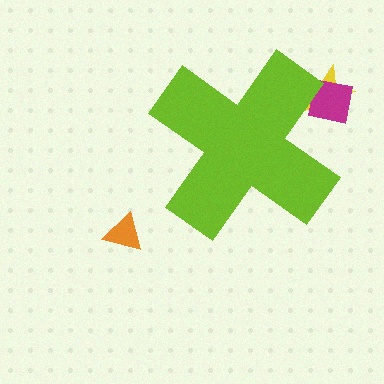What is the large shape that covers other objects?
A lime cross.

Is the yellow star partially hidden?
Yes, the yellow star is partially hidden behind the lime cross.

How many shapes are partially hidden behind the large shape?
2 shapes are partially hidden.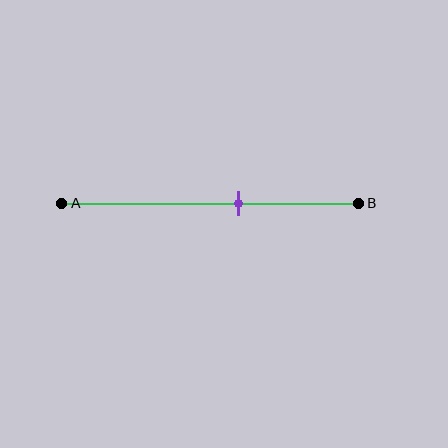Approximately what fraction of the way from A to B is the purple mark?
The purple mark is approximately 60% of the way from A to B.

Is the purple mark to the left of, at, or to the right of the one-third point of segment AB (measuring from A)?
The purple mark is to the right of the one-third point of segment AB.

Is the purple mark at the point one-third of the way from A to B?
No, the mark is at about 60% from A, not at the 33% one-third point.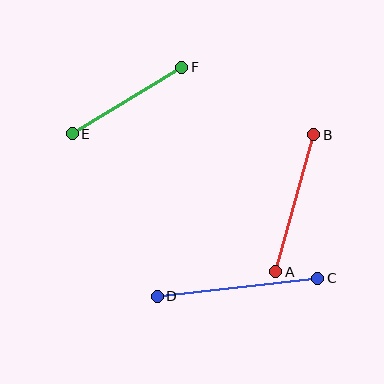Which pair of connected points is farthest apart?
Points C and D are farthest apart.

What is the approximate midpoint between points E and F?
The midpoint is at approximately (127, 101) pixels.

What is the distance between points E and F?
The distance is approximately 128 pixels.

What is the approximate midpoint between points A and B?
The midpoint is at approximately (295, 203) pixels.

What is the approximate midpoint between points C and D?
The midpoint is at approximately (238, 287) pixels.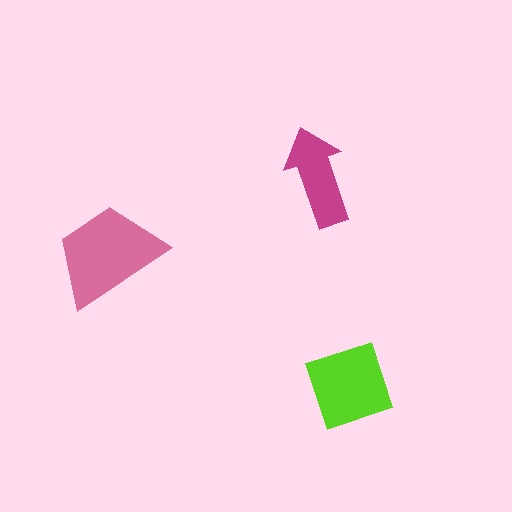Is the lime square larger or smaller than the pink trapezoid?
Smaller.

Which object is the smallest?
The magenta arrow.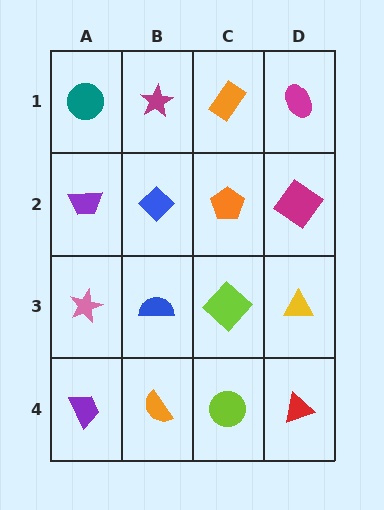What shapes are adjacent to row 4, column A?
A pink star (row 3, column A), an orange semicircle (row 4, column B).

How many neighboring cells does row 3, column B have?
4.